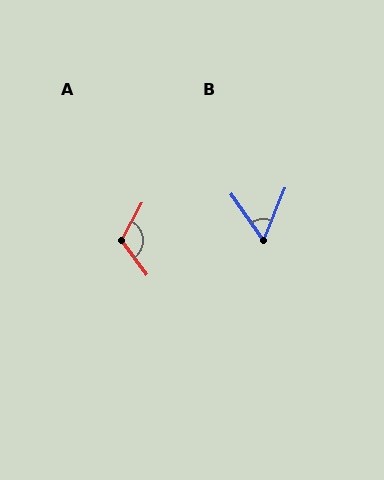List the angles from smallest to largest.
B (57°), A (115°).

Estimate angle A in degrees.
Approximately 115 degrees.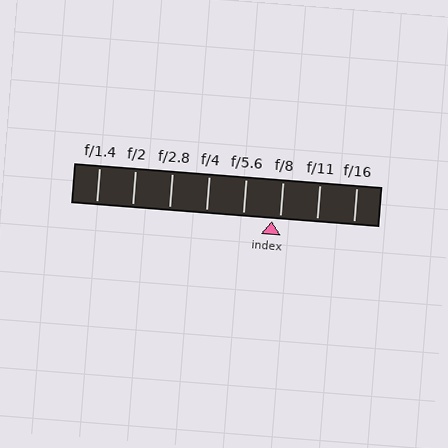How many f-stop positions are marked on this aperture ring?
There are 8 f-stop positions marked.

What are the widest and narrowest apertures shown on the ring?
The widest aperture shown is f/1.4 and the narrowest is f/16.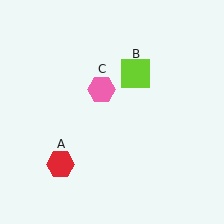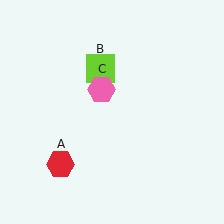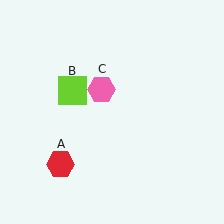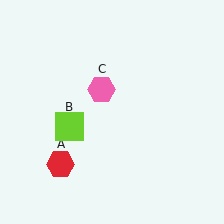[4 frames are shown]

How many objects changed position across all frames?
1 object changed position: lime square (object B).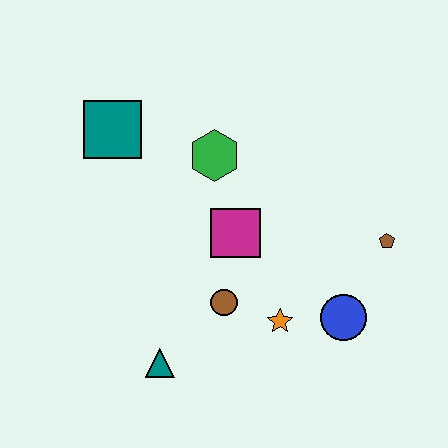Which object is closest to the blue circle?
The orange star is closest to the blue circle.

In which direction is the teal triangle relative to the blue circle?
The teal triangle is to the left of the blue circle.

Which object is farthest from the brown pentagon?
The teal square is farthest from the brown pentagon.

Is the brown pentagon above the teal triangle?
Yes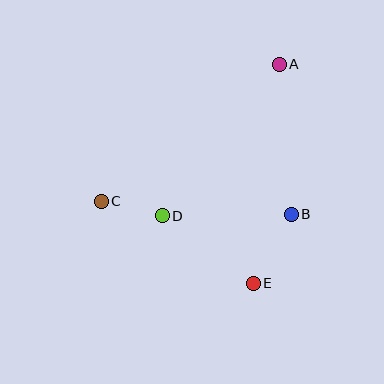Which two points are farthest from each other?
Points A and C are farthest from each other.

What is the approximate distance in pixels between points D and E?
The distance between D and E is approximately 113 pixels.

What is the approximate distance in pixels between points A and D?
The distance between A and D is approximately 192 pixels.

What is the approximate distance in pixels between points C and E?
The distance between C and E is approximately 172 pixels.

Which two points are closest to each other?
Points C and D are closest to each other.